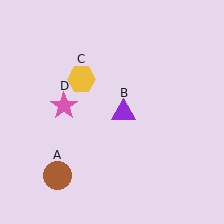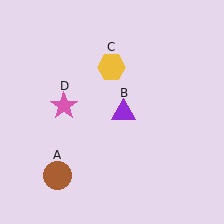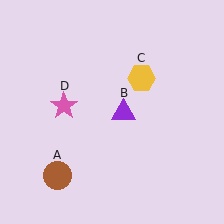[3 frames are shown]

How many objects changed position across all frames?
1 object changed position: yellow hexagon (object C).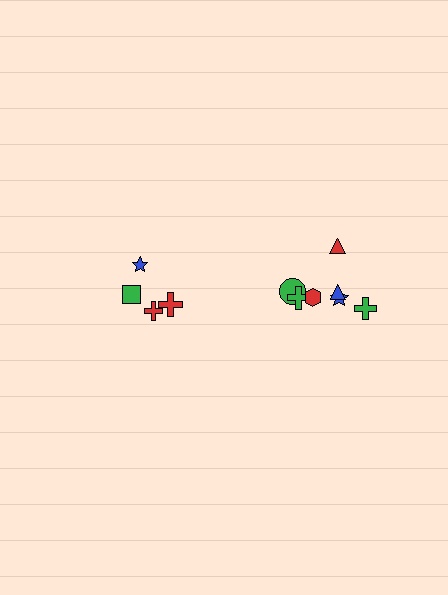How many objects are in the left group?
There are 4 objects.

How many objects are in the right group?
There are 7 objects.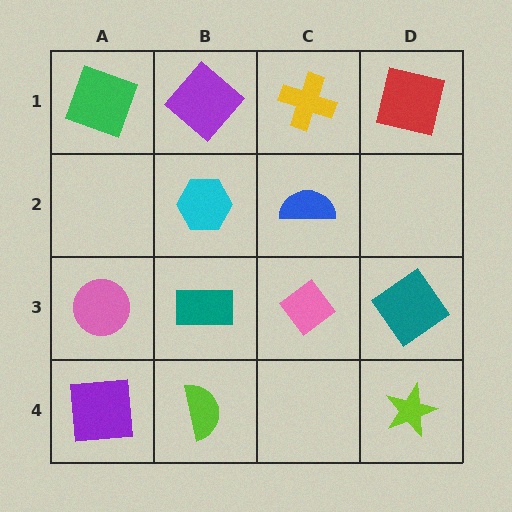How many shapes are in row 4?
3 shapes.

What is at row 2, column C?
A blue semicircle.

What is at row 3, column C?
A pink diamond.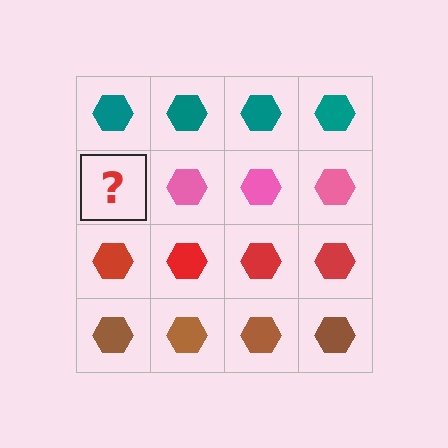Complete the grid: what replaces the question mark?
The question mark should be replaced with a pink hexagon.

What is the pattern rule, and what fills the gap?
The rule is that each row has a consistent color. The gap should be filled with a pink hexagon.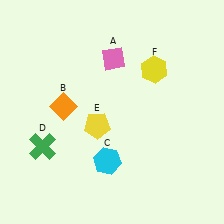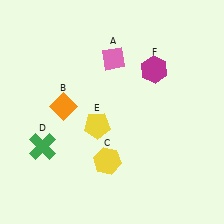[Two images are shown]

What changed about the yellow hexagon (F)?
In Image 1, F is yellow. In Image 2, it changed to magenta.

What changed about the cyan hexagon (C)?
In Image 1, C is cyan. In Image 2, it changed to yellow.